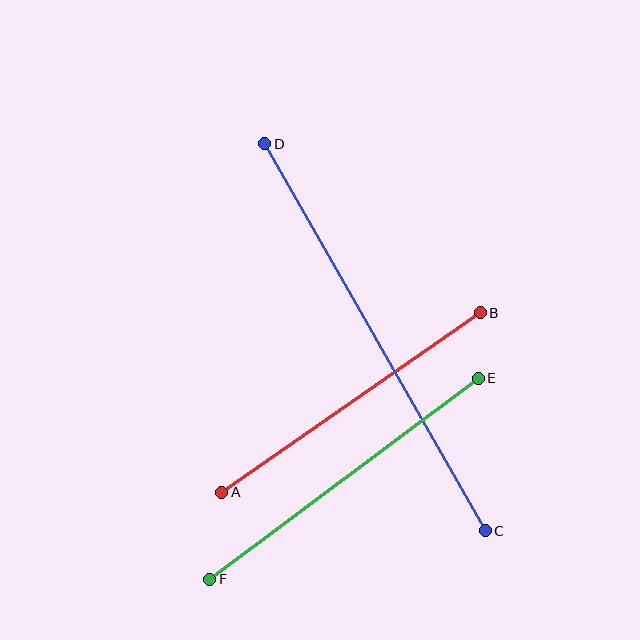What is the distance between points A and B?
The distance is approximately 314 pixels.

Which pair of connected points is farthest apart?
Points C and D are farthest apart.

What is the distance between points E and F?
The distance is approximately 335 pixels.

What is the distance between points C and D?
The distance is approximately 445 pixels.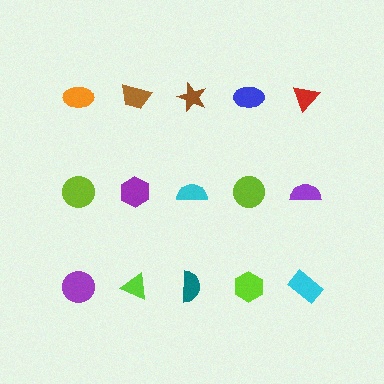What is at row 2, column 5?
A purple semicircle.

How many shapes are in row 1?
5 shapes.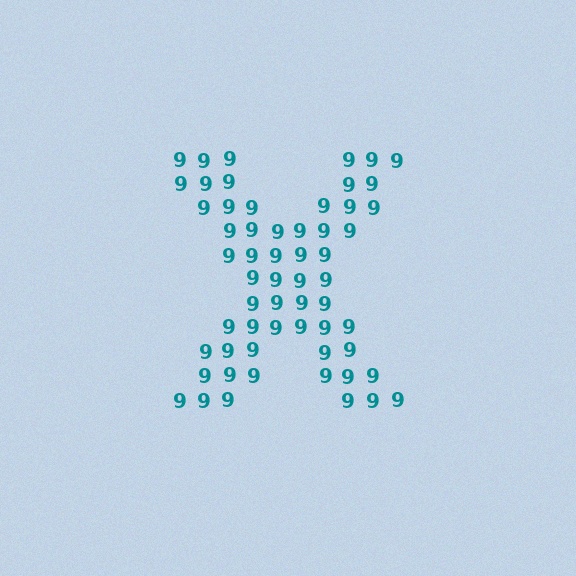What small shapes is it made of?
It is made of small digit 9's.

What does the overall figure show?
The overall figure shows the letter X.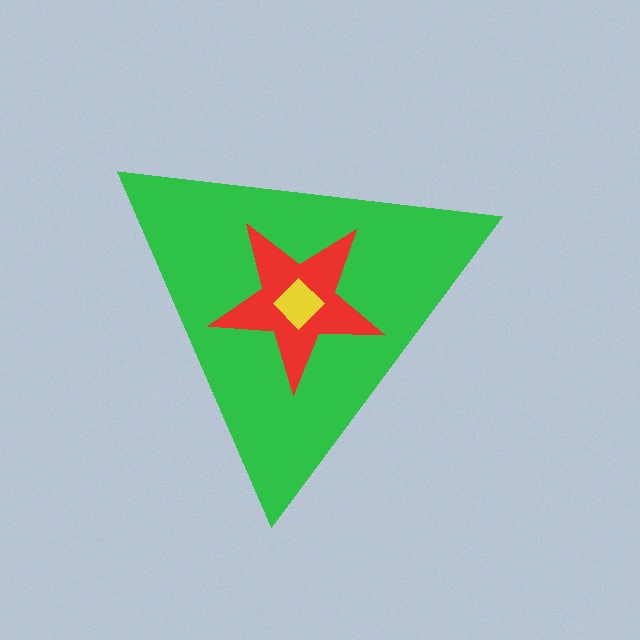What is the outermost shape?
The green triangle.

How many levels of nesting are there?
3.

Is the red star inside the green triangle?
Yes.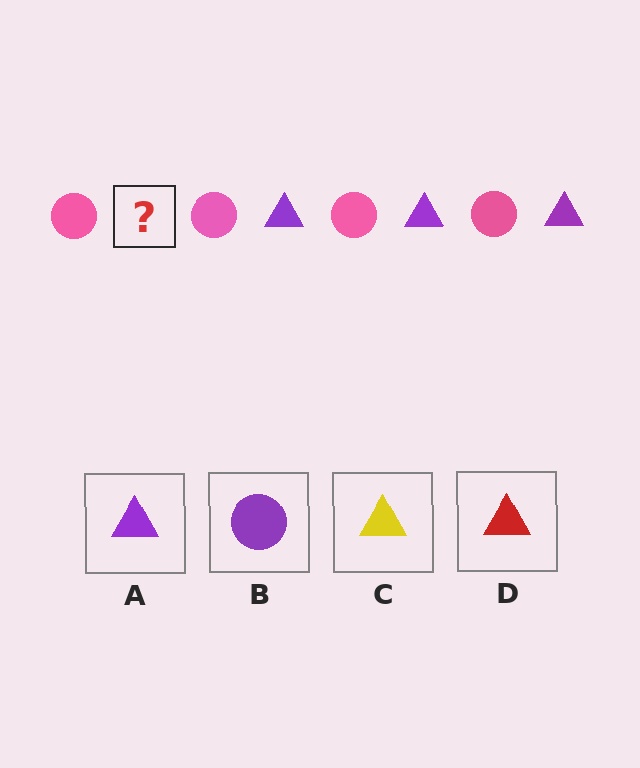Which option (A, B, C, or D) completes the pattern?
A.